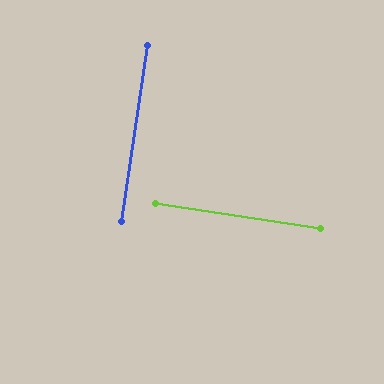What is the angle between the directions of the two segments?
Approximately 90 degrees.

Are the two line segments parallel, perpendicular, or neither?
Perpendicular — they meet at approximately 90°.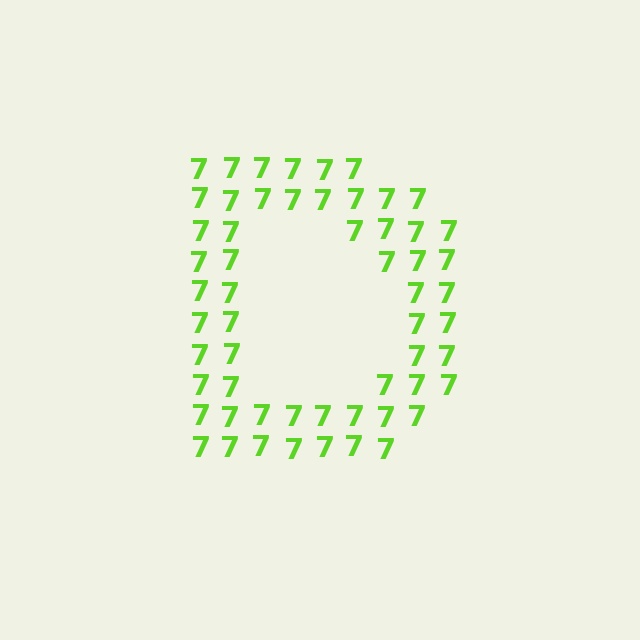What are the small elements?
The small elements are digit 7's.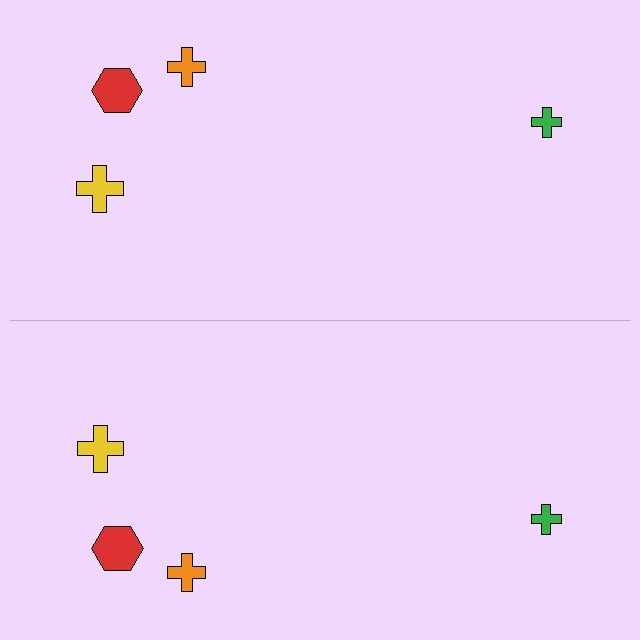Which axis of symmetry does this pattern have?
The pattern has a horizontal axis of symmetry running through the center of the image.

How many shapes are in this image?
There are 8 shapes in this image.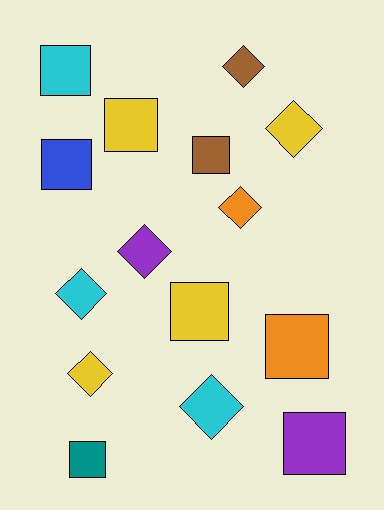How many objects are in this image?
There are 15 objects.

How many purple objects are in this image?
There are 2 purple objects.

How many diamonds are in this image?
There are 7 diamonds.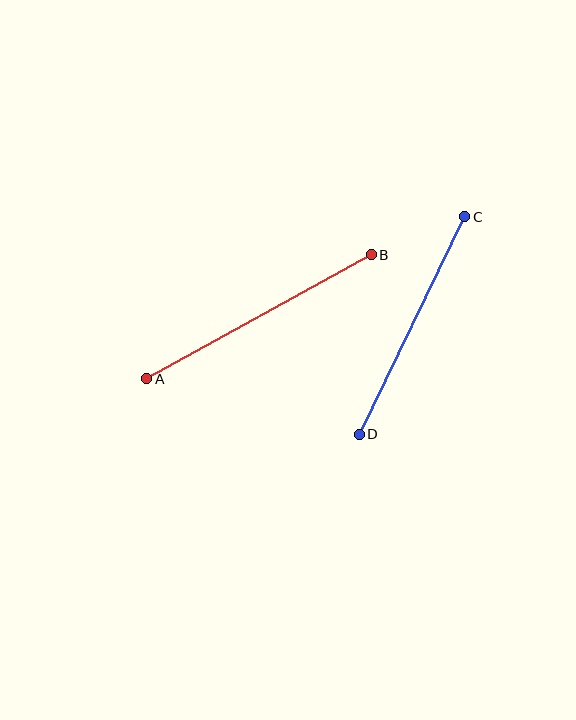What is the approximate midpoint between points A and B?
The midpoint is at approximately (259, 317) pixels.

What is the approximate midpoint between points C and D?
The midpoint is at approximately (412, 326) pixels.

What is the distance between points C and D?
The distance is approximately 241 pixels.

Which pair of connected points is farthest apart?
Points A and B are farthest apart.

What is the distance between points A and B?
The distance is approximately 256 pixels.